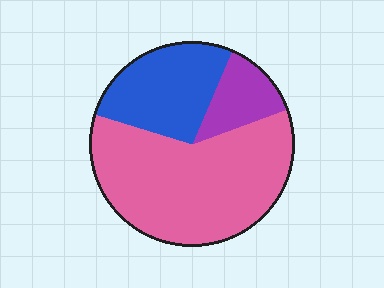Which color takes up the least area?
Purple, at roughly 15%.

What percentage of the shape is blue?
Blue takes up between a quarter and a half of the shape.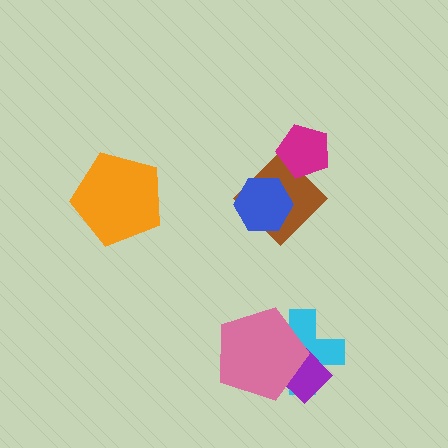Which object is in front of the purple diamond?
The pink pentagon is in front of the purple diamond.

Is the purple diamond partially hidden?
Yes, it is partially covered by another shape.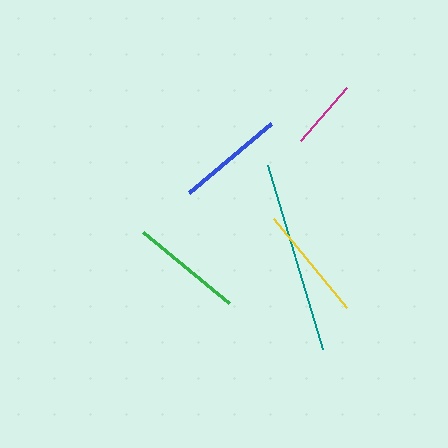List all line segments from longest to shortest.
From longest to shortest: teal, yellow, green, blue, magenta.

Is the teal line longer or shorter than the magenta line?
The teal line is longer than the magenta line.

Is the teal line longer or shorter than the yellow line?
The teal line is longer than the yellow line.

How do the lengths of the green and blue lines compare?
The green and blue lines are approximately the same length.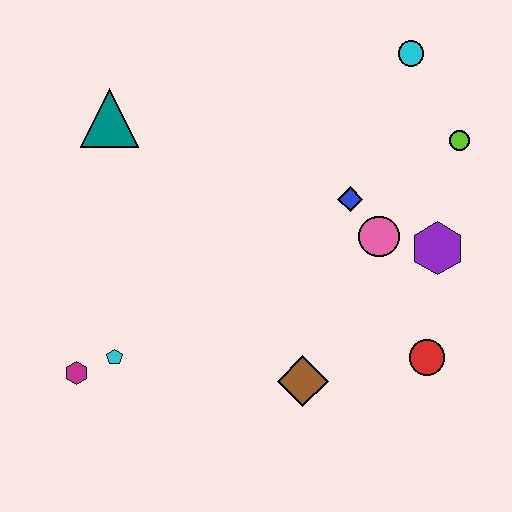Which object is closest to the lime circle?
The cyan circle is closest to the lime circle.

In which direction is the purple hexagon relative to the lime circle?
The purple hexagon is below the lime circle.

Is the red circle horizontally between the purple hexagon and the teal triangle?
Yes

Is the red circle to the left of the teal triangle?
No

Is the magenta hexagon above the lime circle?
No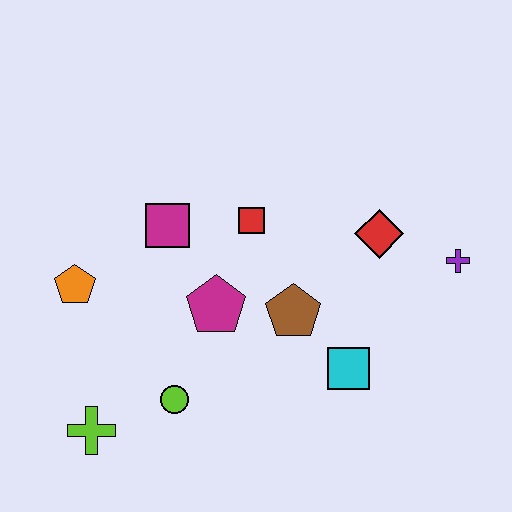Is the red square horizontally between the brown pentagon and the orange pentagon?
Yes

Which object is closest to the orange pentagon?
The magenta square is closest to the orange pentagon.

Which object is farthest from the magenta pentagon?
The purple cross is farthest from the magenta pentagon.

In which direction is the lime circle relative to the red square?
The lime circle is below the red square.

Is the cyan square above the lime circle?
Yes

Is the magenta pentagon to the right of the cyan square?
No